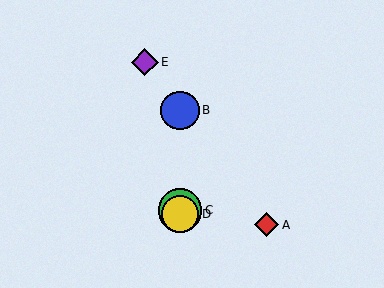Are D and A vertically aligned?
No, D is at x≈180 and A is at x≈267.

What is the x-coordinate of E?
Object E is at x≈145.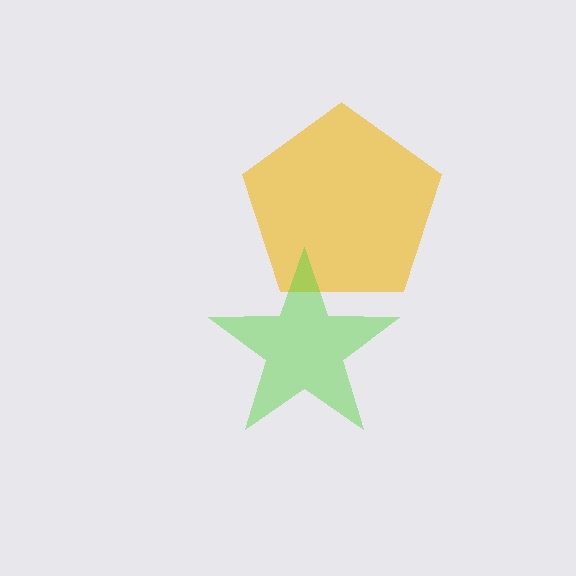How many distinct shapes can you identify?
There are 2 distinct shapes: a yellow pentagon, a lime star.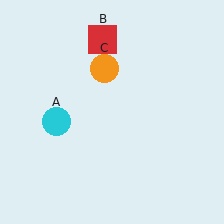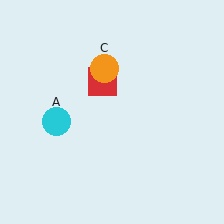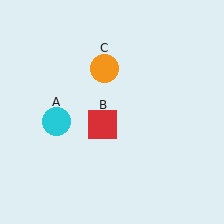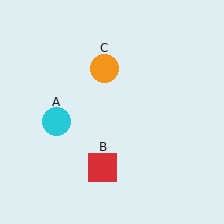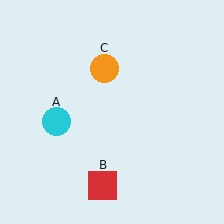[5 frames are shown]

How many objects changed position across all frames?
1 object changed position: red square (object B).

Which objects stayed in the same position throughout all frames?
Cyan circle (object A) and orange circle (object C) remained stationary.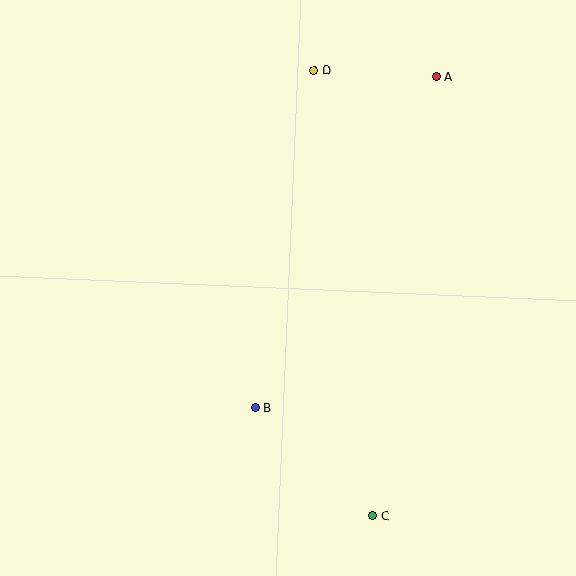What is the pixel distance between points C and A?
The distance between C and A is 444 pixels.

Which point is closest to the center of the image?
Point B at (255, 407) is closest to the center.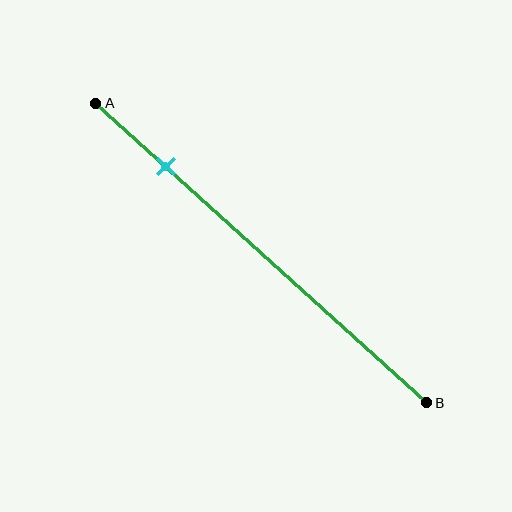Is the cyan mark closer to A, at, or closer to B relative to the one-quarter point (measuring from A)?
The cyan mark is closer to point A than the one-quarter point of segment AB.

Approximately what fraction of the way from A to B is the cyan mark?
The cyan mark is approximately 20% of the way from A to B.